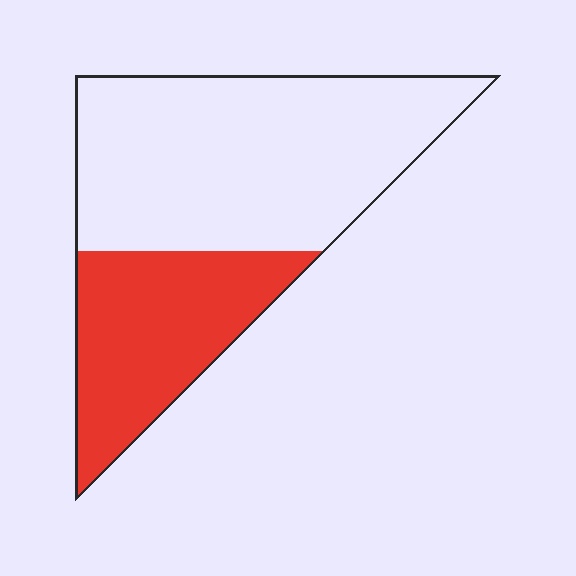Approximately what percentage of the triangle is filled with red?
Approximately 35%.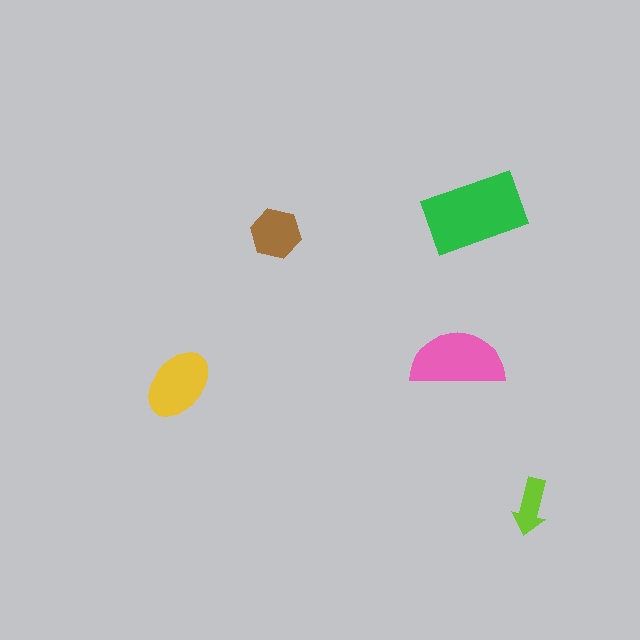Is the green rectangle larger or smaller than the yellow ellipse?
Larger.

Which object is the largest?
The green rectangle.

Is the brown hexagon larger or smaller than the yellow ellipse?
Smaller.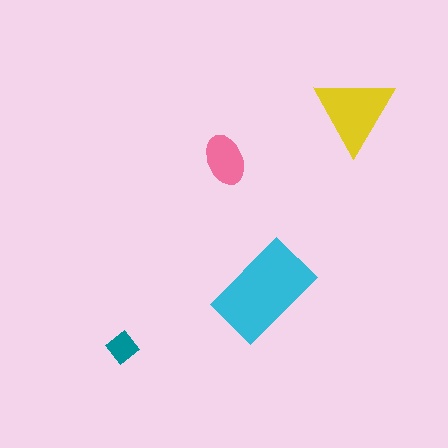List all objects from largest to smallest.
The cyan rectangle, the yellow triangle, the pink ellipse, the teal diamond.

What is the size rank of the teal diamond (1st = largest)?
4th.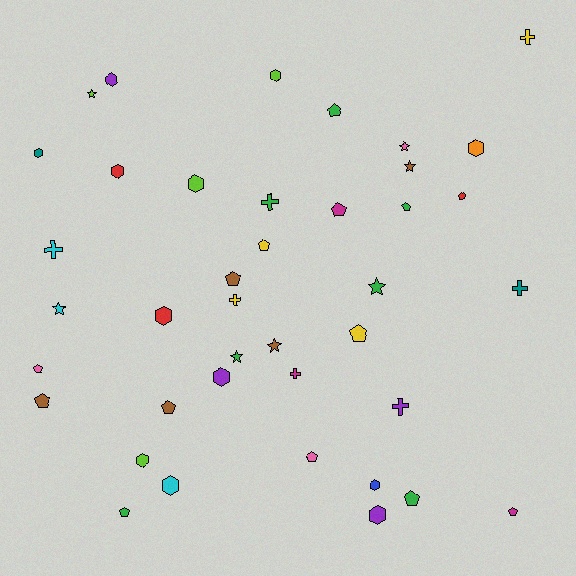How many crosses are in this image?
There are 7 crosses.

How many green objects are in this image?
There are 7 green objects.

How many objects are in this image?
There are 40 objects.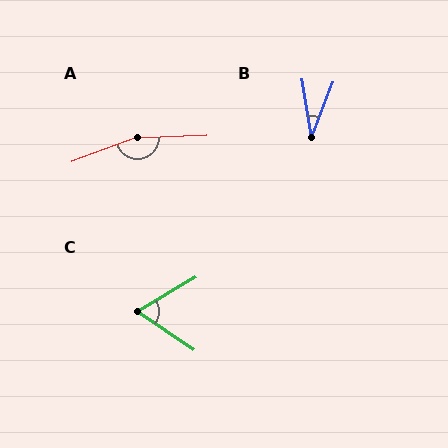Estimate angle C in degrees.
Approximately 64 degrees.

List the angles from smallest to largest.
B (30°), C (64°), A (161°).